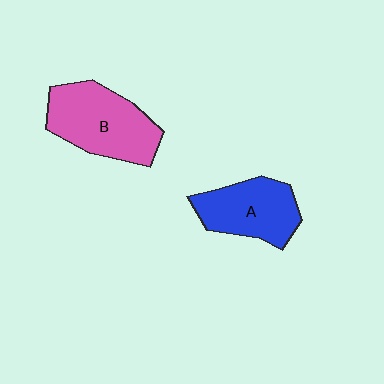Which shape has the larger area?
Shape B (pink).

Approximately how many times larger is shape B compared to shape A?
Approximately 1.3 times.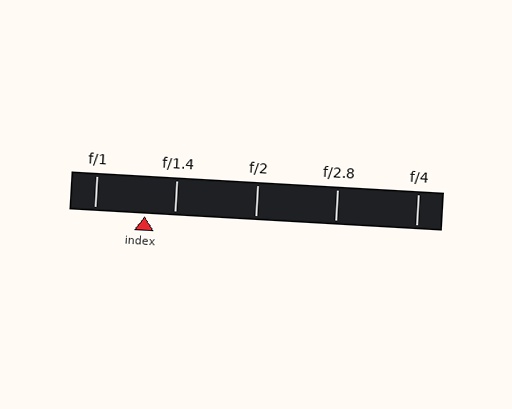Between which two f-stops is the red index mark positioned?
The index mark is between f/1 and f/1.4.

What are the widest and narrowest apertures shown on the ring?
The widest aperture shown is f/1 and the narrowest is f/4.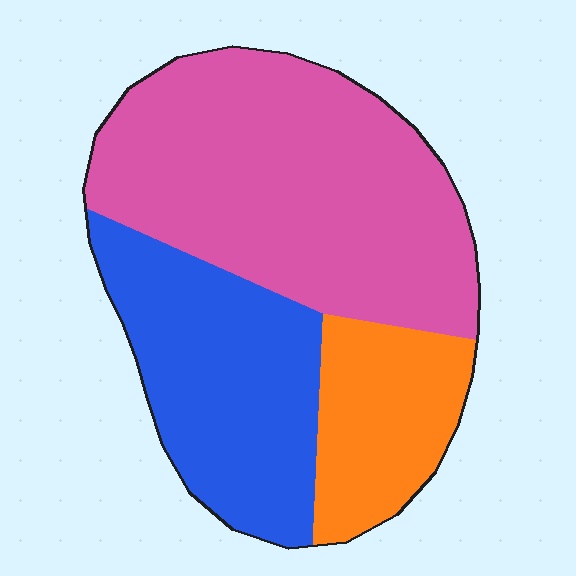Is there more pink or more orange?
Pink.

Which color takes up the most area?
Pink, at roughly 50%.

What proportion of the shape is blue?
Blue covers roughly 30% of the shape.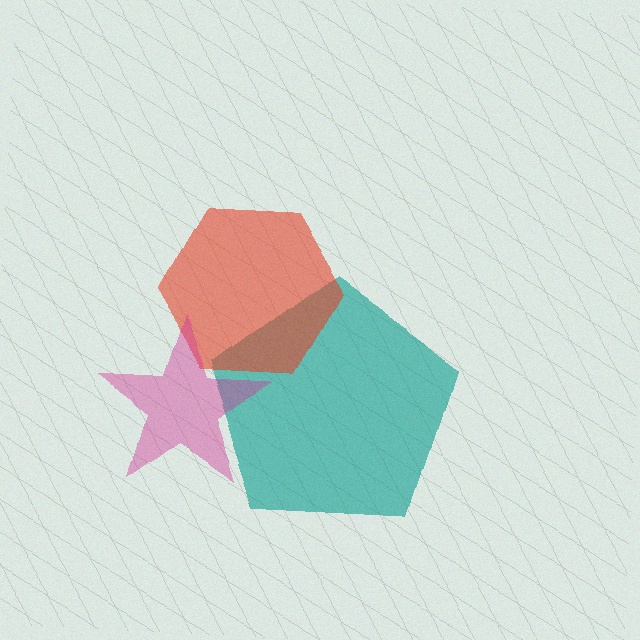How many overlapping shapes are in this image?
There are 3 overlapping shapes in the image.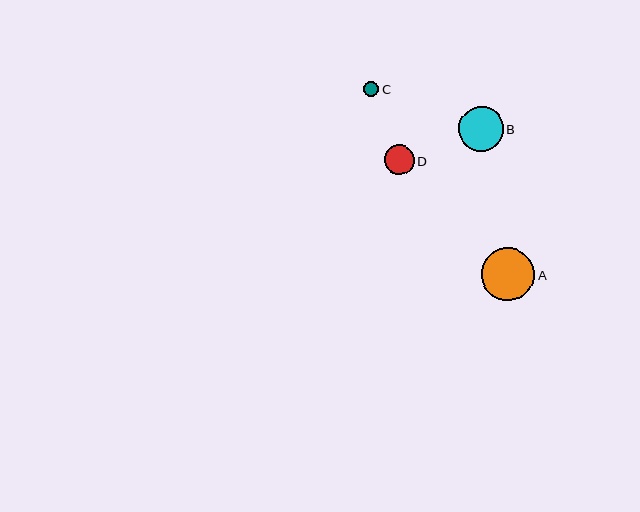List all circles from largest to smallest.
From largest to smallest: A, B, D, C.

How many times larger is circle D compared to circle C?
Circle D is approximately 1.9 times the size of circle C.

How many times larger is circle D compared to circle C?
Circle D is approximately 1.9 times the size of circle C.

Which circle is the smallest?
Circle C is the smallest with a size of approximately 15 pixels.